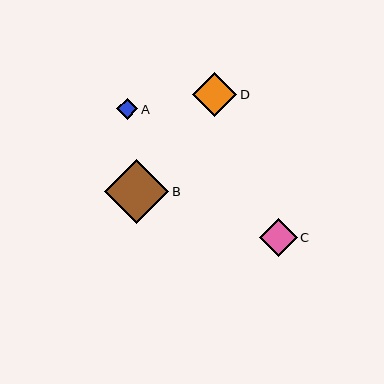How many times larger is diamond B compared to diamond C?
Diamond B is approximately 1.7 times the size of diamond C.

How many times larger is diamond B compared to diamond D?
Diamond B is approximately 1.4 times the size of diamond D.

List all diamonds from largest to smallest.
From largest to smallest: B, D, C, A.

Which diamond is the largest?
Diamond B is the largest with a size of approximately 64 pixels.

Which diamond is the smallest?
Diamond A is the smallest with a size of approximately 21 pixels.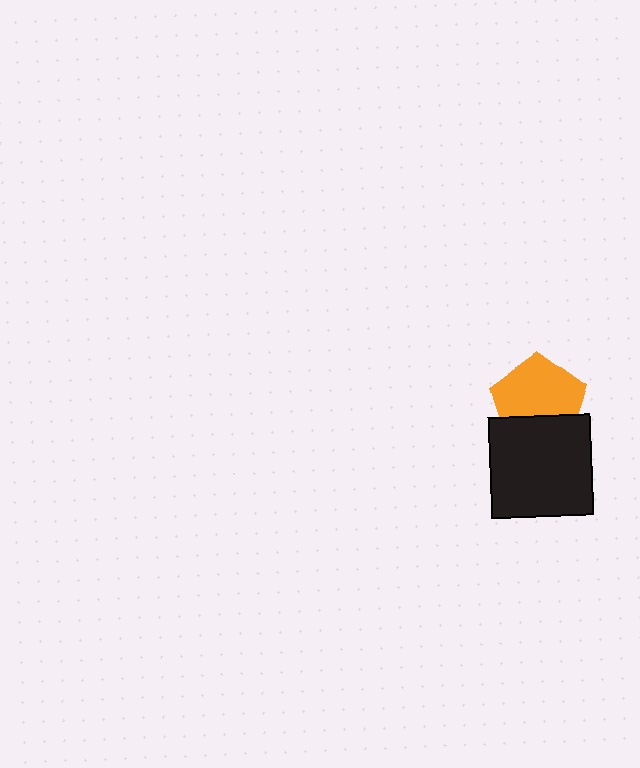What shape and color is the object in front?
The object in front is a black square.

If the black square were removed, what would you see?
You would see the complete orange pentagon.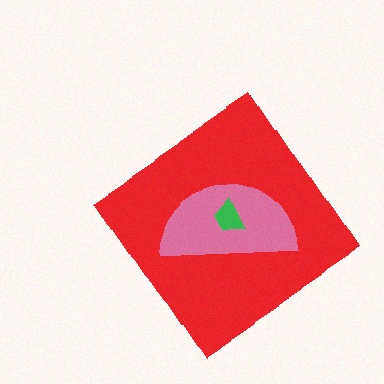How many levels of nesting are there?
3.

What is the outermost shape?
The red diamond.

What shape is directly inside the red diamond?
The pink semicircle.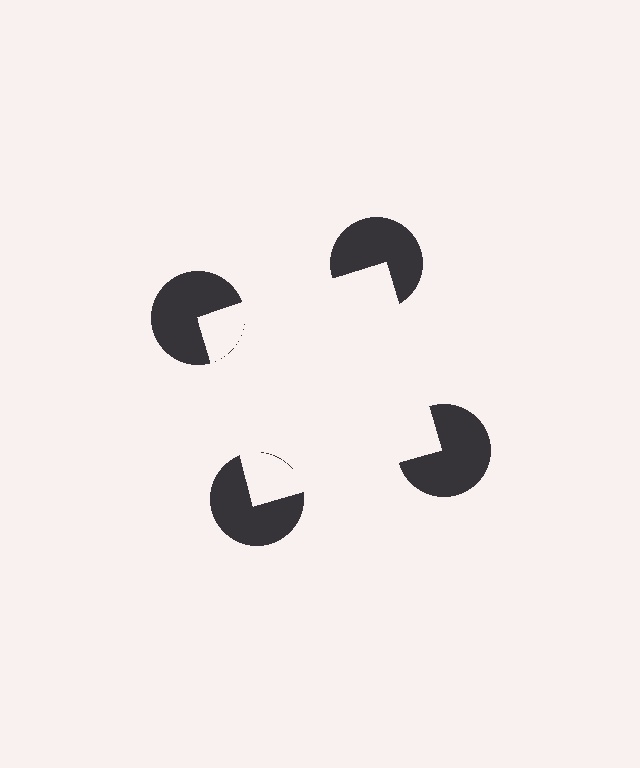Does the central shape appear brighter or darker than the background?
It typically appears slightly brighter than the background, even though no actual brightness change is drawn.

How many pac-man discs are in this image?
There are 4 — one at each vertex of the illusory square.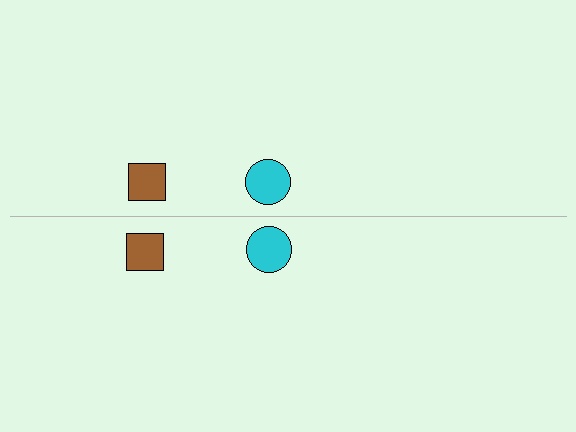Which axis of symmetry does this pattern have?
The pattern has a horizontal axis of symmetry running through the center of the image.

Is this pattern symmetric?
Yes, this pattern has bilateral (reflection) symmetry.